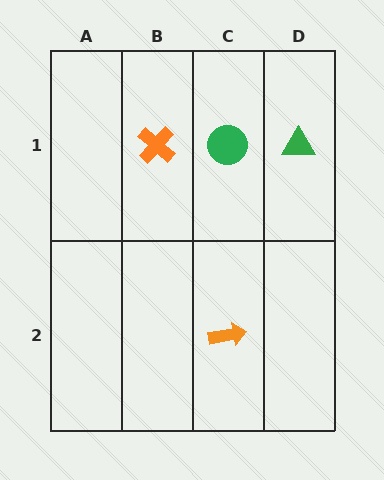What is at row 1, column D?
A green triangle.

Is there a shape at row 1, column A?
No, that cell is empty.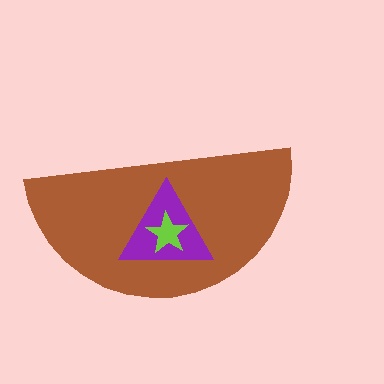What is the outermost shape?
The brown semicircle.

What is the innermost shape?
The lime star.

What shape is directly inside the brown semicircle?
The purple triangle.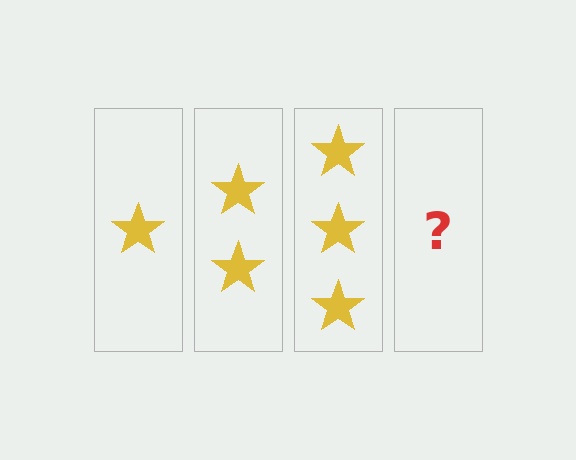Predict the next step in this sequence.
The next step is 4 stars.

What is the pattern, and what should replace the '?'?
The pattern is that each step adds one more star. The '?' should be 4 stars.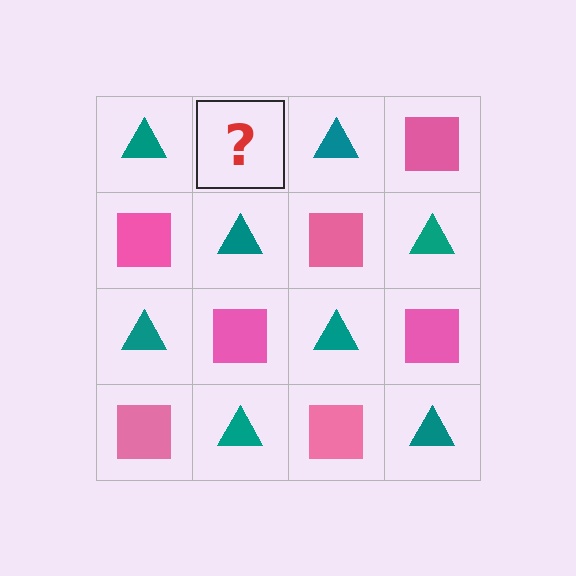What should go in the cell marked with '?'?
The missing cell should contain a pink square.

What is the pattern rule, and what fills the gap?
The rule is that it alternates teal triangle and pink square in a checkerboard pattern. The gap should be filled with a pink square.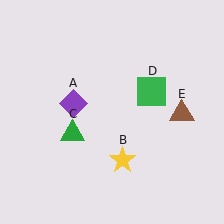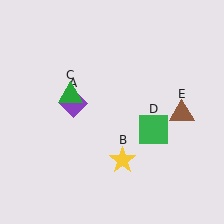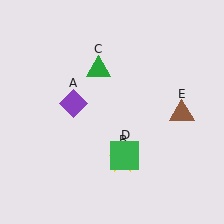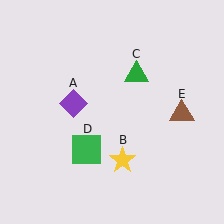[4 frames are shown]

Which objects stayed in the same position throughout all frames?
Purple diamond (object A) and yellow star (object B) and brown triangle (object E) remained stationary.